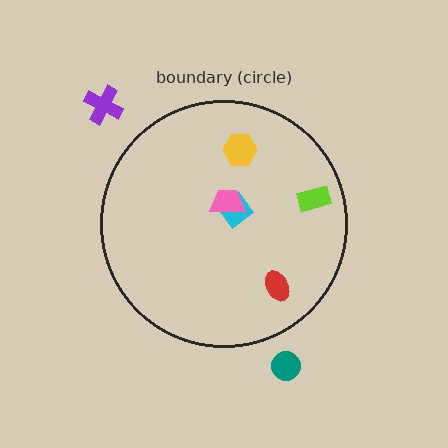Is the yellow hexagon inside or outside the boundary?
Inside.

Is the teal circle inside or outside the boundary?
Outside.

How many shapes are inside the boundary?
5 inside, 2 outside.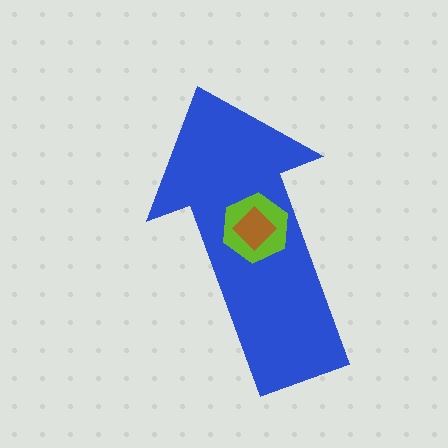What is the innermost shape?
The brown diamond.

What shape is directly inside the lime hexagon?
The brown diamond.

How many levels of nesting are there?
3.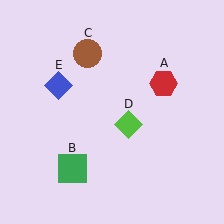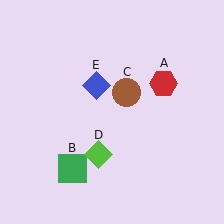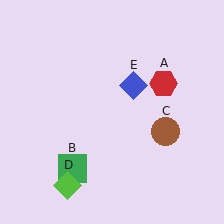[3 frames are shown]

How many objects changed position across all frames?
3 objects changed position: brown circle (object C), lime diamond (object D), blue diamond (object E).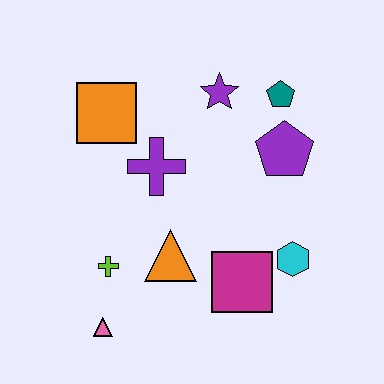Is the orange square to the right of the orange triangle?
No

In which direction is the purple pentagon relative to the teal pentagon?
The purple pentagon is below the teal pentagon.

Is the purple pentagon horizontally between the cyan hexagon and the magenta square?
Yes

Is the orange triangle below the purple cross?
Yes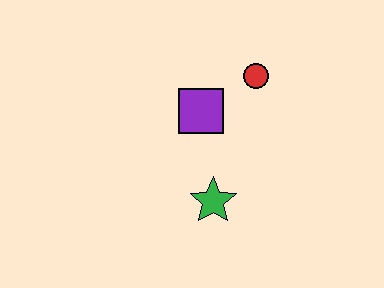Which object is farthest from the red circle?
The green star is farthest from the red circle.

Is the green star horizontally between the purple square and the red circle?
Yes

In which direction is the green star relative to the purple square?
The green star is below the purple square.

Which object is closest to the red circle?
The purple square is closest to the red circle.